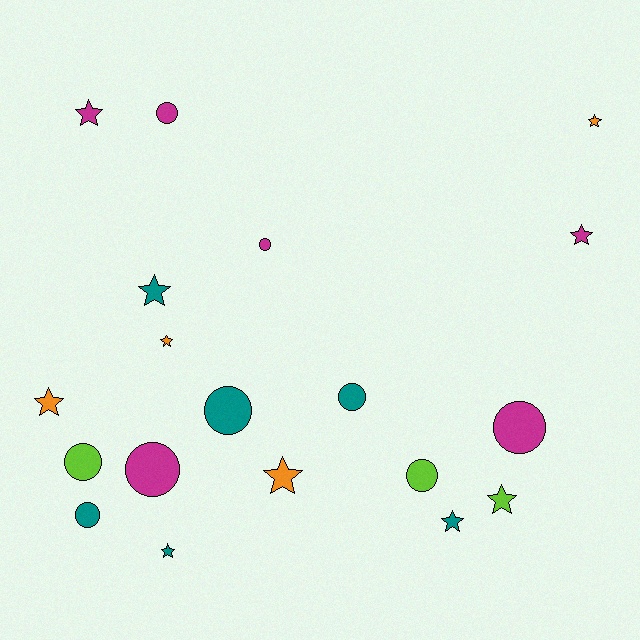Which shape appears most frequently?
Star, with 10 objects.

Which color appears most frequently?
Magenta, with 6 objects.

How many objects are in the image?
There are 19 objects.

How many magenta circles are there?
There are 4 magenta circles.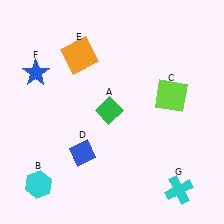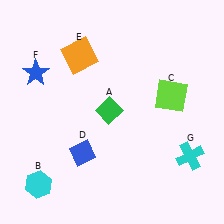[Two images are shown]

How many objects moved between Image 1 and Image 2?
1 object moved between the two images.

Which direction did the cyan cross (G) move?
The cyan cross (G) moved up.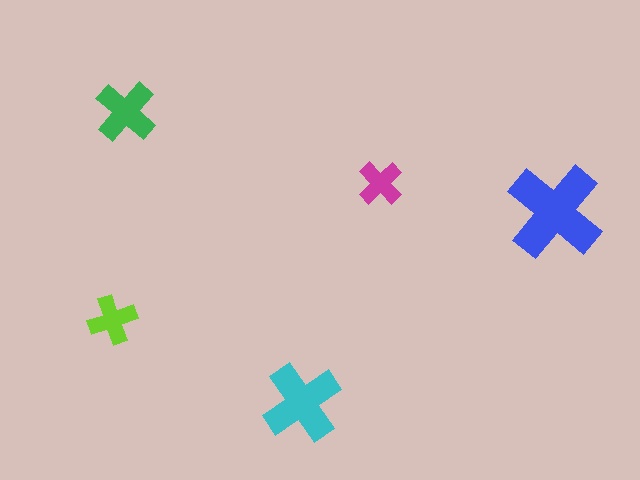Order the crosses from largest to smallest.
the blue one, the cyan one, the green one, the lime one, the magenta one.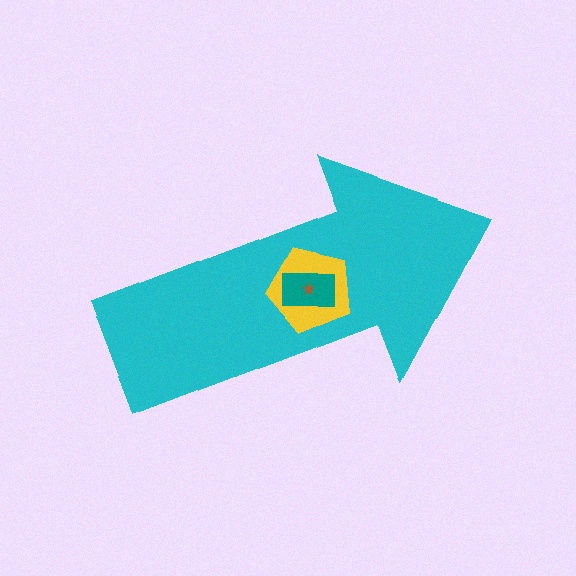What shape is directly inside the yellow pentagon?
The teal rectangle.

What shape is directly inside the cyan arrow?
The yellow pentagon.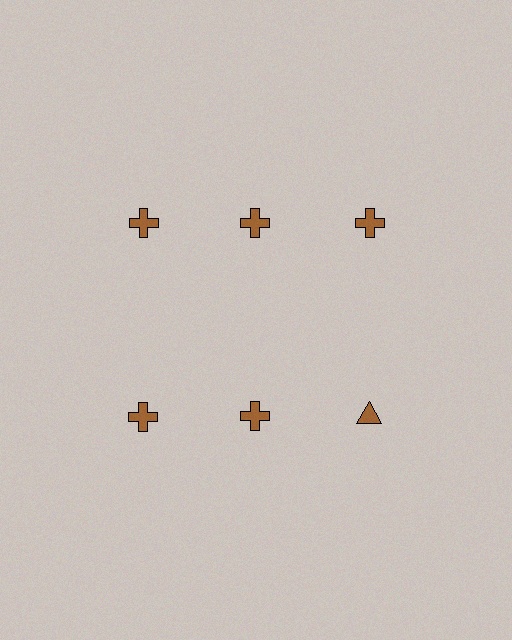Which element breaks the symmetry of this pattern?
The brown triangle in the second row, center column breaks the symmetry. All other shapes are brown crosses.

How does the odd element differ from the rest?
It has a different shape: triangle instead of cross.